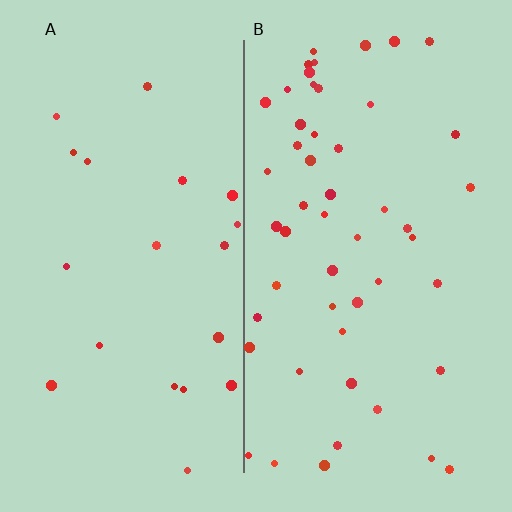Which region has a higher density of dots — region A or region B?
B (the right).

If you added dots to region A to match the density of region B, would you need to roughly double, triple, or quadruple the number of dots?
Approximately double.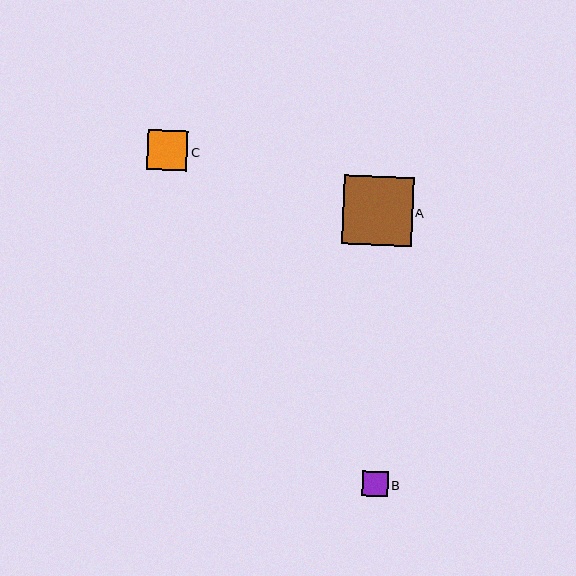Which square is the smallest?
Square B is the smallest with a size of approximately 26 pixels.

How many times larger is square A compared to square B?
Square A is approximately 2.7 times the size of square B.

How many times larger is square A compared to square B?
Square A is approximately 2.7 times the size of square B.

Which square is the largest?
Square A is the largest with a size of approximately 69 pixels.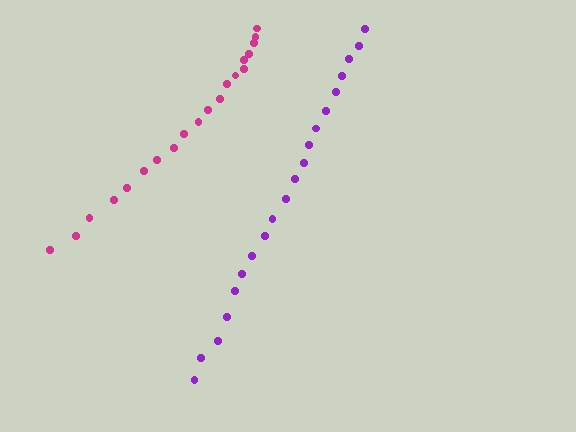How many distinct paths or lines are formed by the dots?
There are 2 distinct paths.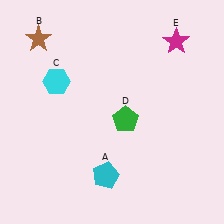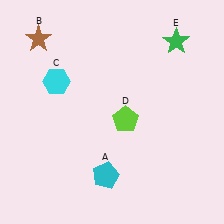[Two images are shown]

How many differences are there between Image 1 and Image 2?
There are 2 differences between the two images.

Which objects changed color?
D changed from green to lime. E changed from magenta to green.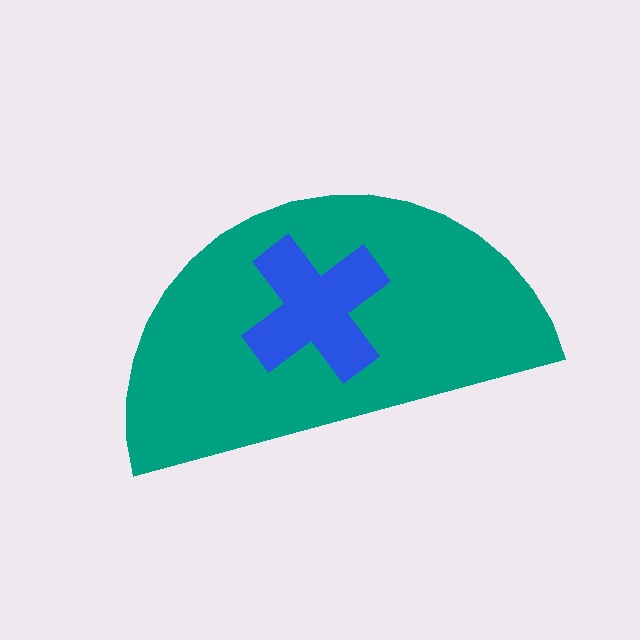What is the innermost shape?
The blue cross.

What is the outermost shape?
The teal semicircle.